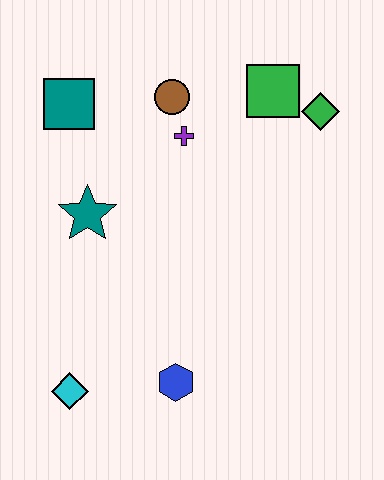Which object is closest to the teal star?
The teal square is closest to the teal star.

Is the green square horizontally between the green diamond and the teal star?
Yes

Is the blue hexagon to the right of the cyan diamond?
Yes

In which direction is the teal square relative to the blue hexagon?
The teal square is above the blue hexagon.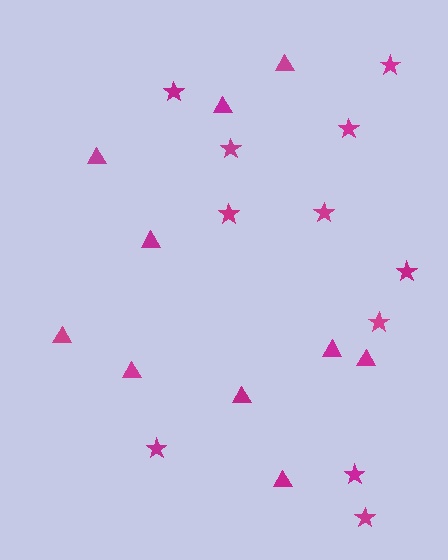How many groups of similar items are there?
There are 2 groups: one group of triangles (10) and one group of stars (11).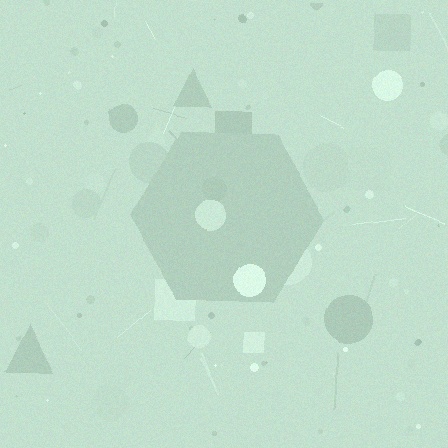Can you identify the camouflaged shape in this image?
The camouflaged shape is a hexagon.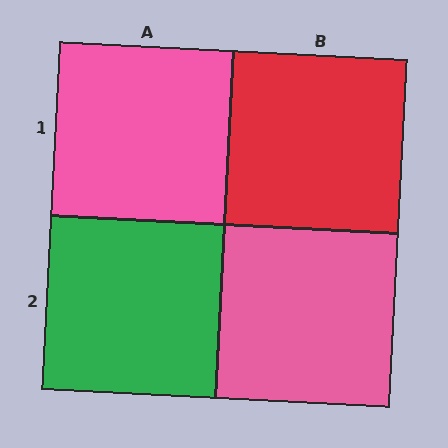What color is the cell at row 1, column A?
Pink.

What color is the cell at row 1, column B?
Red.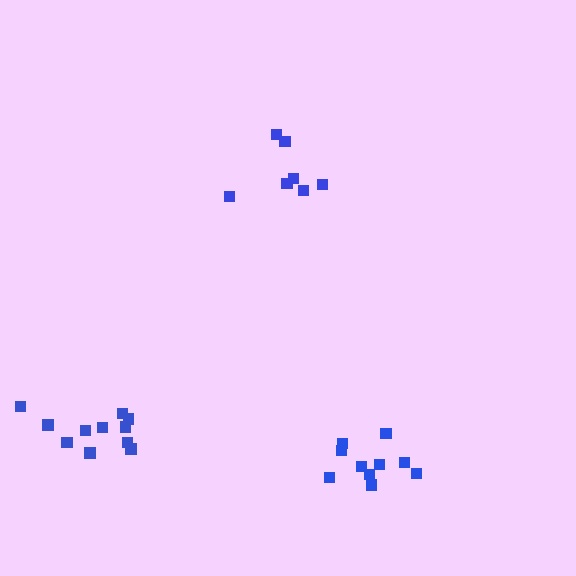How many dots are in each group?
Group 1: 7 dots, Group 2: 12 dots, Group 3: 10 dots (29 total).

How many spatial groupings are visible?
There are 3 spatial groupings.